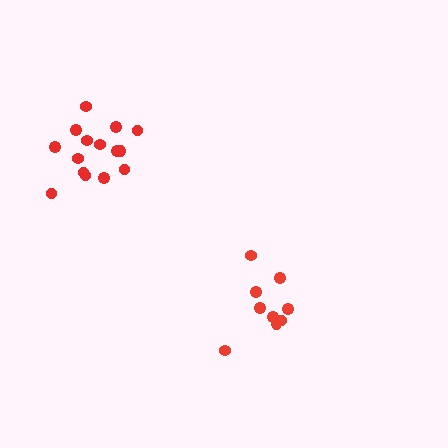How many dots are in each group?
Group 1: 9 dots, Group 2: 15 dots (24 total).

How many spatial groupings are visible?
There are 2 spatial groupings.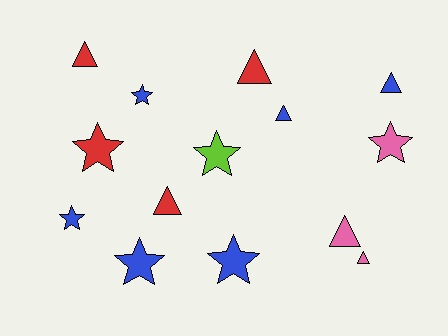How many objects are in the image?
There are 14 objects.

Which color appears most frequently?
Blue, with 6 objects.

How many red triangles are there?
There are 3 red triangles.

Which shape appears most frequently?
Star, with 7 objects.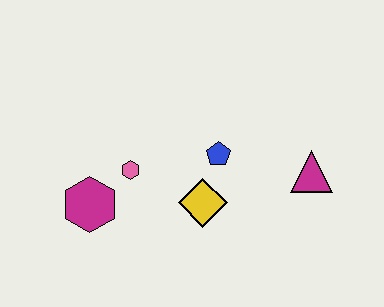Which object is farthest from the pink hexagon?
The magenta triangle is farthest from the pink hexagon.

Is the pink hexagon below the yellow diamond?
No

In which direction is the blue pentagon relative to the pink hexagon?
The blue pentagon is to the right of the pink hexagon.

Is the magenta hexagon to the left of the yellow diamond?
Yes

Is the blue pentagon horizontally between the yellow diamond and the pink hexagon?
No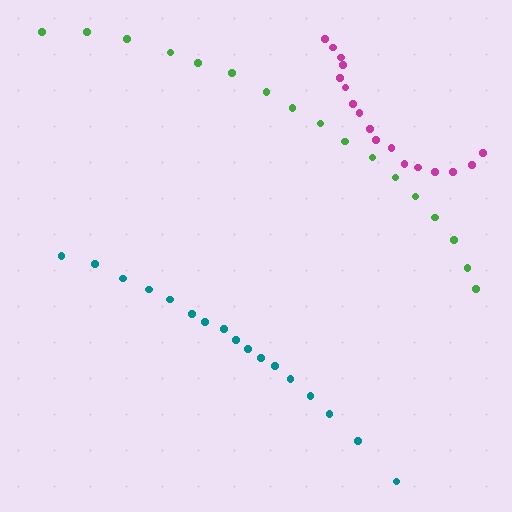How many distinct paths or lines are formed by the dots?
There are 3 distinct paths.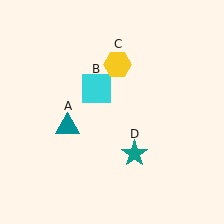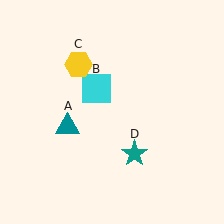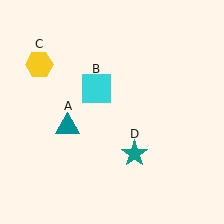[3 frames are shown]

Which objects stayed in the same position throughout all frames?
Teal triangle (object A) and cyan square (object B) and teal star (object D) remained stationary.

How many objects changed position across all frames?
1 object changed position: yellow hexagon (object C).